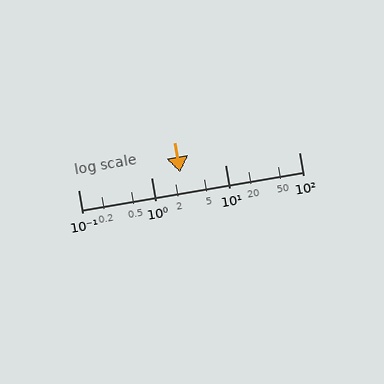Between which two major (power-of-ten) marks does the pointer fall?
The pointer is between 1 and 10.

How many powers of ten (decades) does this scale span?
The scale spans 3 decades, from 0.1 to 100.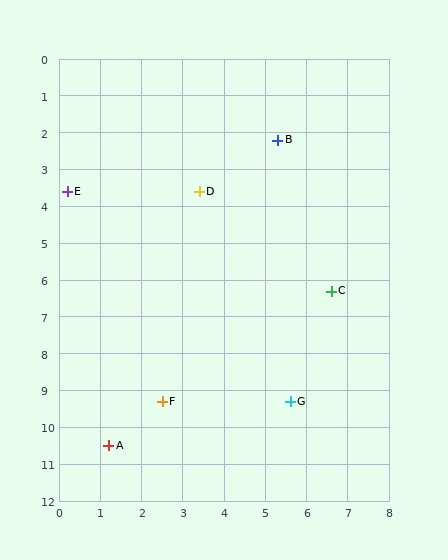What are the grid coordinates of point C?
Point C is at approximately (6.6, 6.3).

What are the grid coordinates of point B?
Point B is at approximately (5.3, 2.2).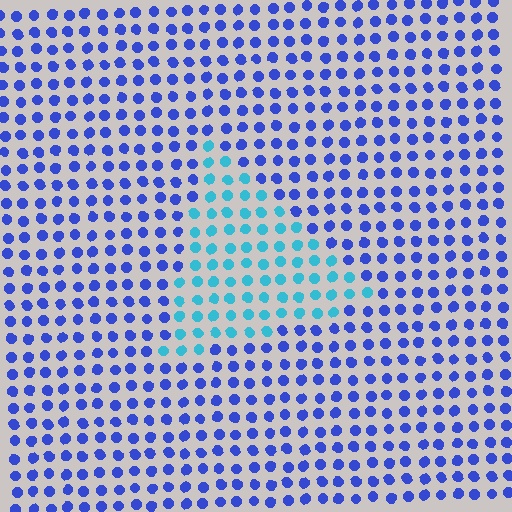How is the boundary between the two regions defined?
The boundary is defined purely by a slight shift in hue (about 44 degrees). Spacing, size, and orientation are identical on both sides.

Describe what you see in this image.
The image is filled with small blue elements in a uniform arrangement. A triangle-shaped region is visible where the elements are tinted to a slightly different hue, forming a subtle color boundary.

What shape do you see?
I see a triangle.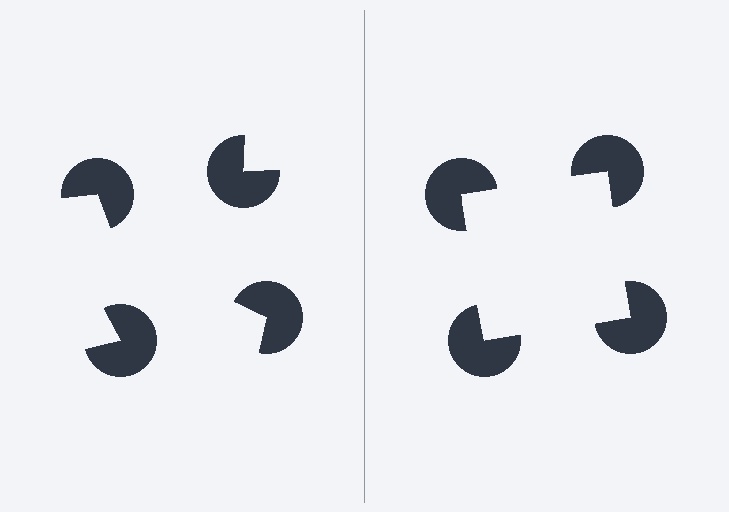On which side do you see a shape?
An illusory square appears on the right side. On the left side the wedge cuts are rotated, so no coherent shape forms.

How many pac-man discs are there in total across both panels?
8 — 4 on each side.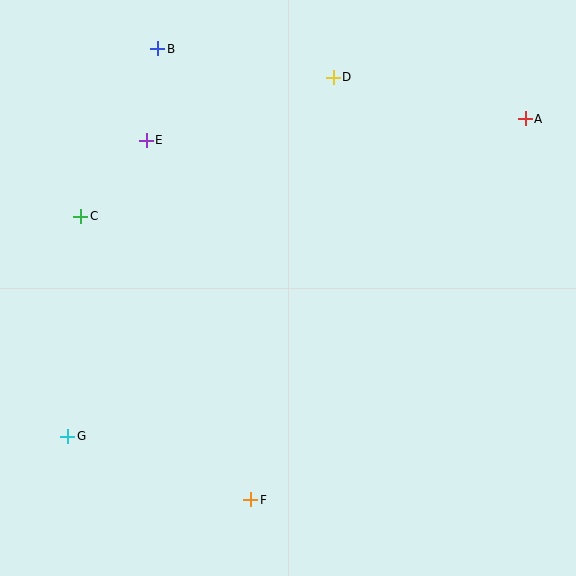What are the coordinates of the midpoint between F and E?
The midpoint between F and E is at (198, 320).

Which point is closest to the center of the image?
Point E at (146, 140) is closest to the center.